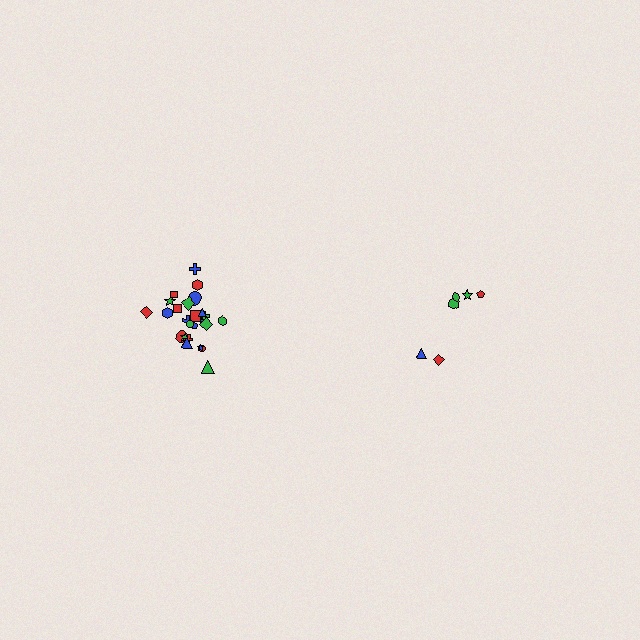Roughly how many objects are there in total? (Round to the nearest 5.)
Roughly 30 objects in total.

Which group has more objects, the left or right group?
The left group.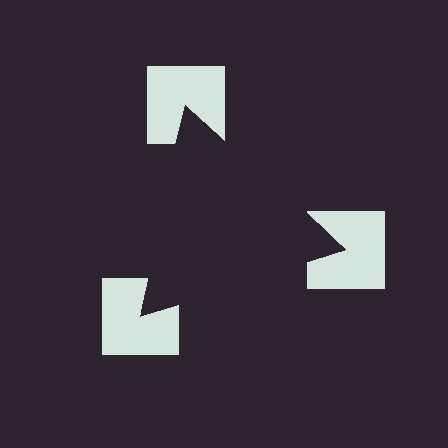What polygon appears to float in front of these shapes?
An illusory triangle — its edges are inferred from the aligned wedge cuts in the notched squares, not physically drawn.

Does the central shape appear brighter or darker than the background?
It typically appears slightly darker than the background, even though no actual brightness change is drawn.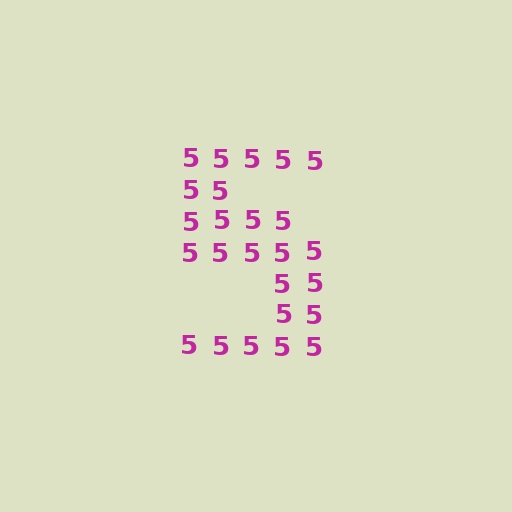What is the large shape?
The large shape is the digit 5.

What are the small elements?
The small elements are digit 5's.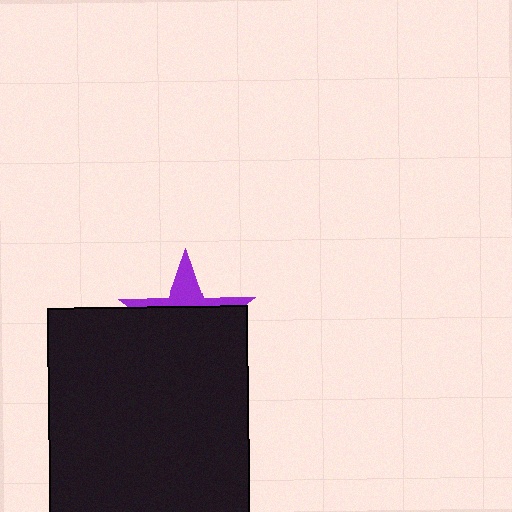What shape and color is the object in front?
The object in front is a black rectangle.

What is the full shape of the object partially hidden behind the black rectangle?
The partially hidden object is a purple star.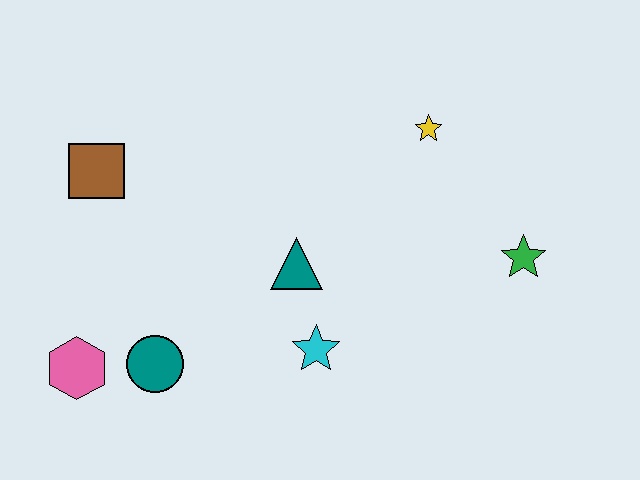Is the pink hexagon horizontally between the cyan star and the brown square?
No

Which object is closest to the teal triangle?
The cyan star is closest to the teal triangle.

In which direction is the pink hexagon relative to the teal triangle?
The pink hexagon is to the left of the teal triangle.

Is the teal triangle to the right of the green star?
No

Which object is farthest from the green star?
The pink hexagon is farthest from the green star.